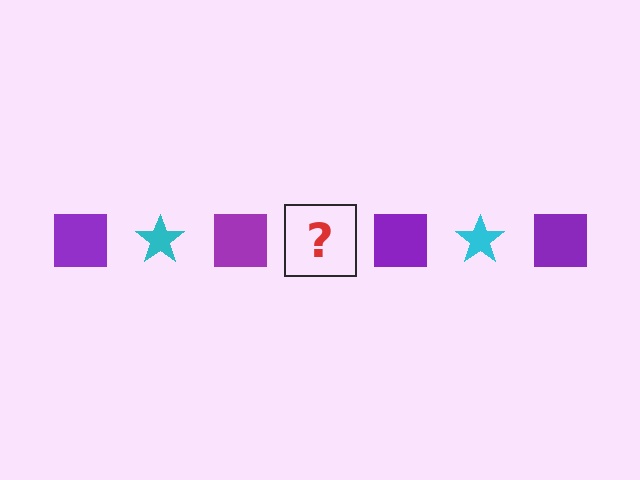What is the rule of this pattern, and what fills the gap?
The rule is that the pattern alternates between purple square and cyan star. The gap should be filled with a cyan star.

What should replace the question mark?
The question mark should be replaced with a cyan star.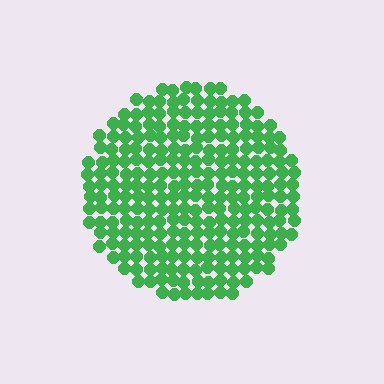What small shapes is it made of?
It is made of small circles.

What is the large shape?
The large shape is a circle.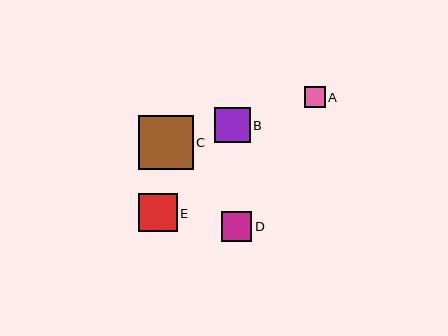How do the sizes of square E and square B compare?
Square E and square B are approximately the same size.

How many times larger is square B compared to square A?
Square B is approximately 1.7 times the size of square A.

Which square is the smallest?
Square A is the smallest with a size of approximately 20 pixels.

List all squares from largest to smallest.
From largest to smallest: C, E, B, D, A.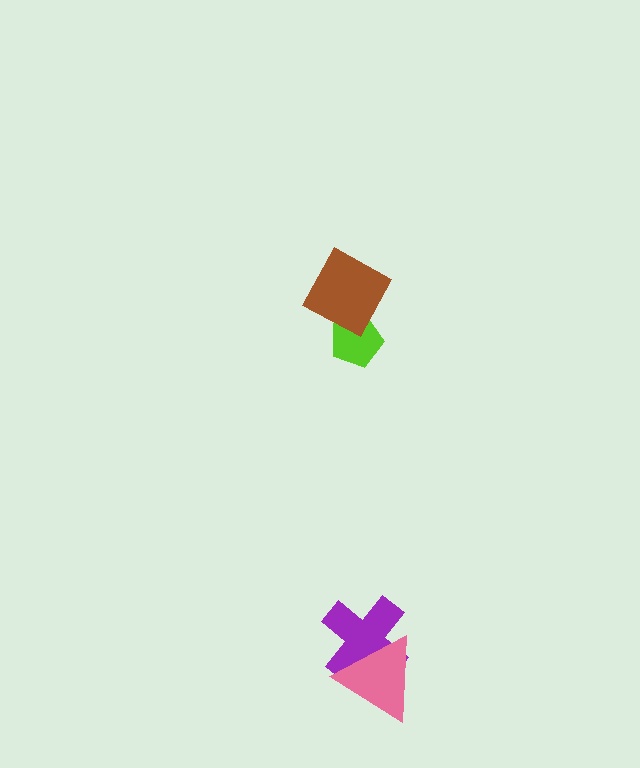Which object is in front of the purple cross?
The pink triangle is in front of the purple cross.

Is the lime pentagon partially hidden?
Yes, it is partially covered by another shape.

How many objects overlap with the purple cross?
1 object overlaps with the purple cross.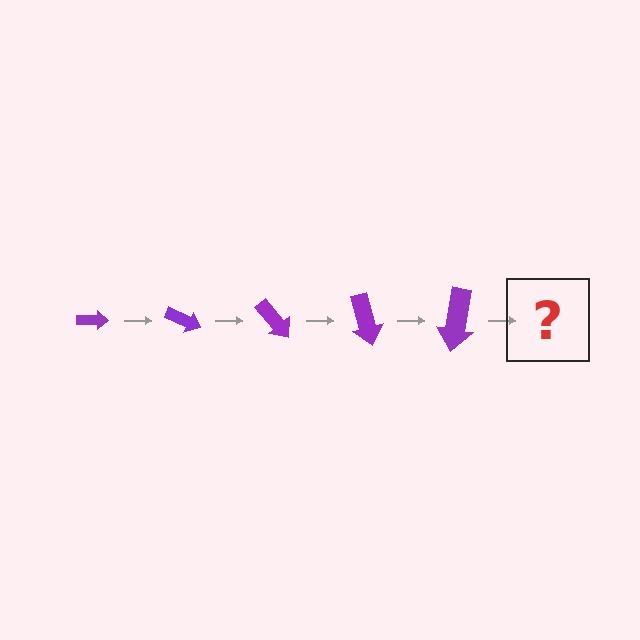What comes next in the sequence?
The next element should be an arrow, larger than the previous one and rotated 125 degrees from the start.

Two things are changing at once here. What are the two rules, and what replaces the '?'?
The two rules are that the arrow grows larger each step and it rotates 25 degrees each step. The '?' should be an arrow, larger than the previous one and rotated 125 degrees from the start.